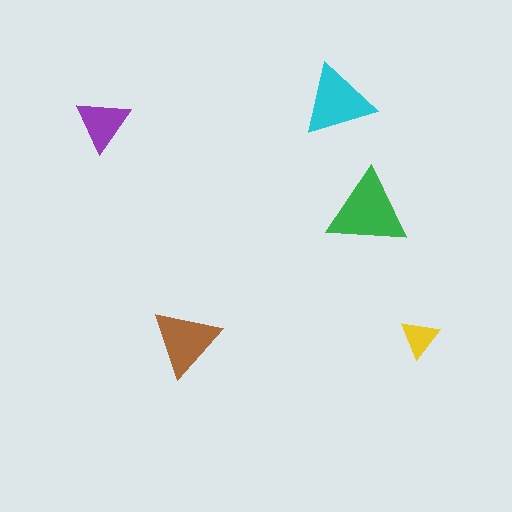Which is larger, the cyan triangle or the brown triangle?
The cyan one.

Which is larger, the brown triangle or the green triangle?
The green one.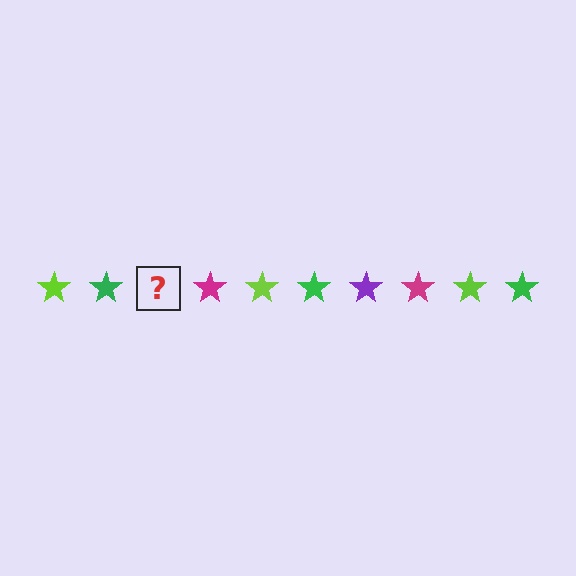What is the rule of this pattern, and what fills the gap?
The rule is that the pattern cycles through lime, green, purple, magenta stars. The gap should be filled with a purple star.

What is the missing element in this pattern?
The missing element is a purple star.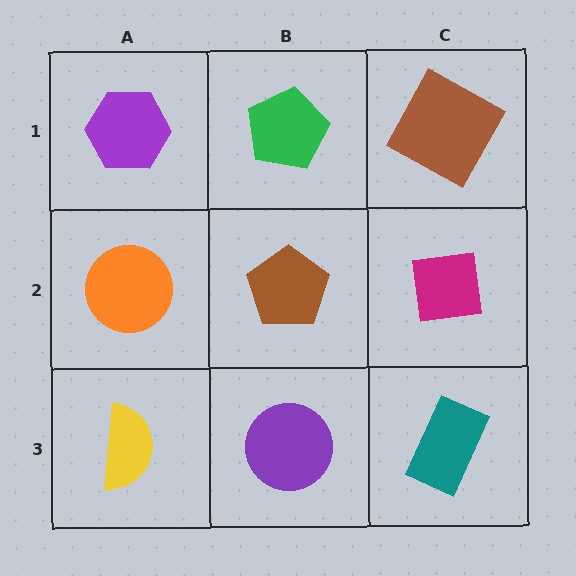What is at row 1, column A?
A purple hexagon.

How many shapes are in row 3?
3 shapes.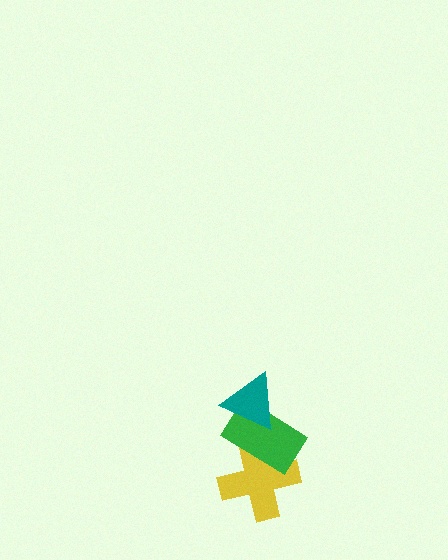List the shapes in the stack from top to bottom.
From top to bottom: the teal triangle, the green rectangle, the yellow cross.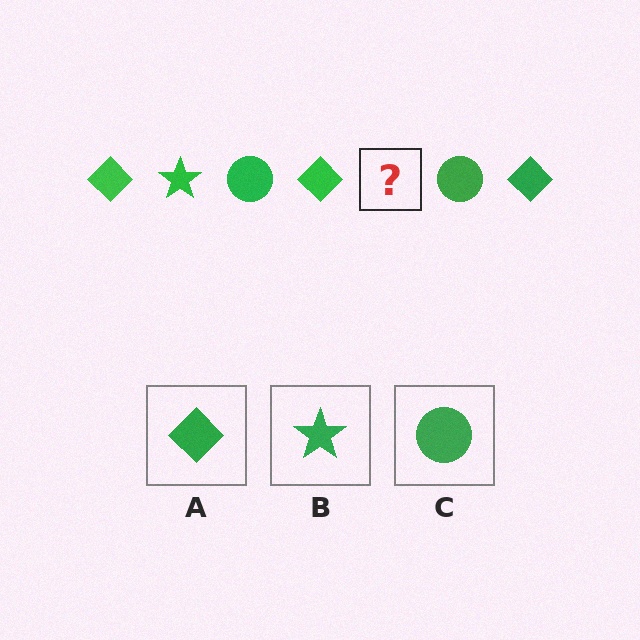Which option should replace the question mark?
Option B.